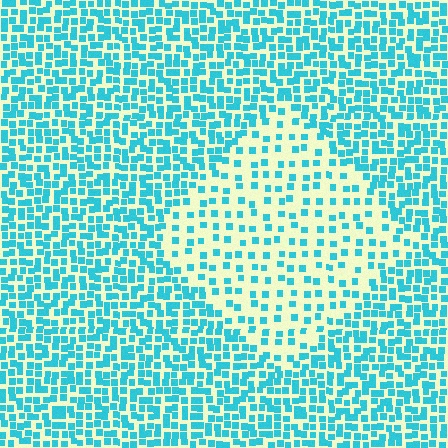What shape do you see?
I see a diamond.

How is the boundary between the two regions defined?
The boundary is defined by a change in element density (approximately 2.3x ratio). All elements are the same color, size, and shape.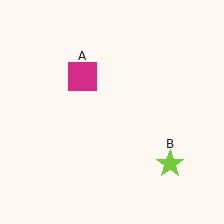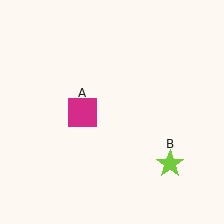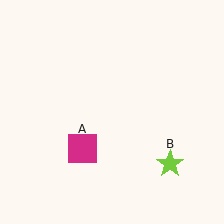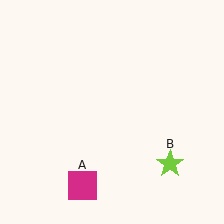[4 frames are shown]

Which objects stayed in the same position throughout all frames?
Lime star (object B) remained stationary.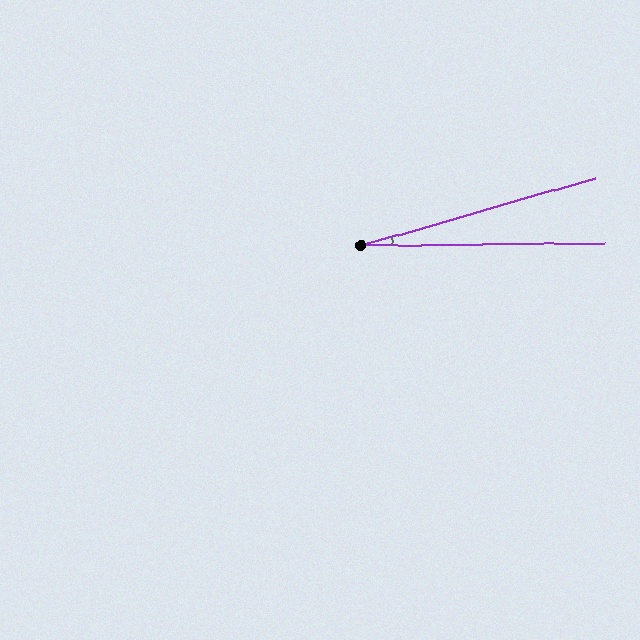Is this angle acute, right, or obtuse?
It is acute.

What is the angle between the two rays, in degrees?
Approximately 15 degrees.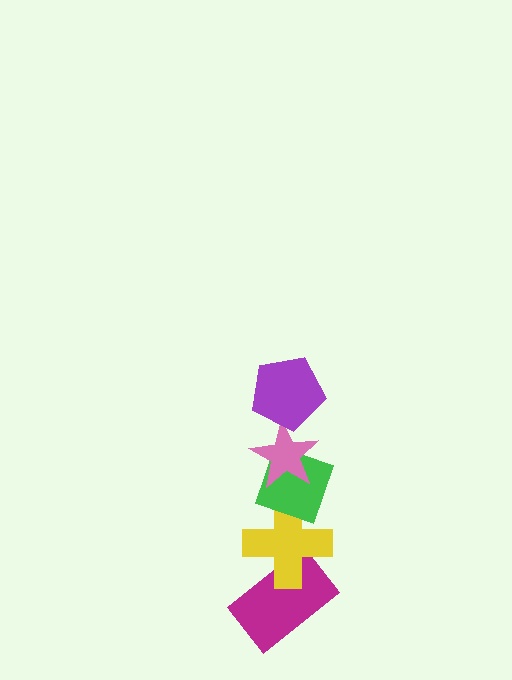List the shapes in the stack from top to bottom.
From top to bottom: the purple pentagon, the pink star, the green diamond, the yellow cross, the magenta rectangle.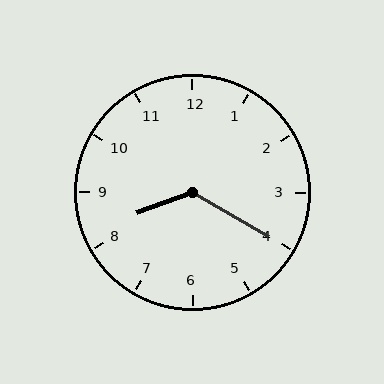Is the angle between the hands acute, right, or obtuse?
It is obtuse.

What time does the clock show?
8:20.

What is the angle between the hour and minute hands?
Approximately 130 degrees.